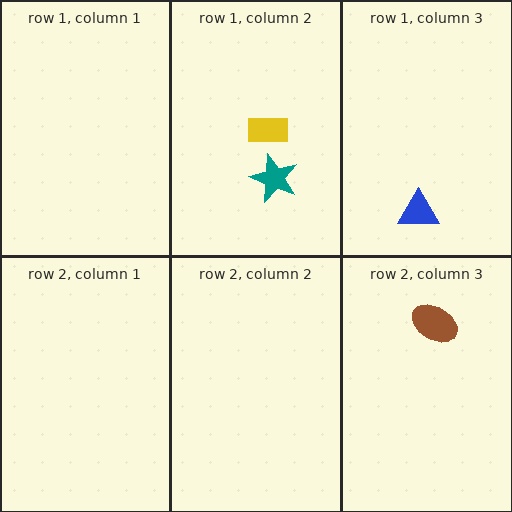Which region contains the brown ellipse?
The row 2, column 3 region.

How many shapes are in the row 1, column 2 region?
2.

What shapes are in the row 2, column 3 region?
The brown ellipse.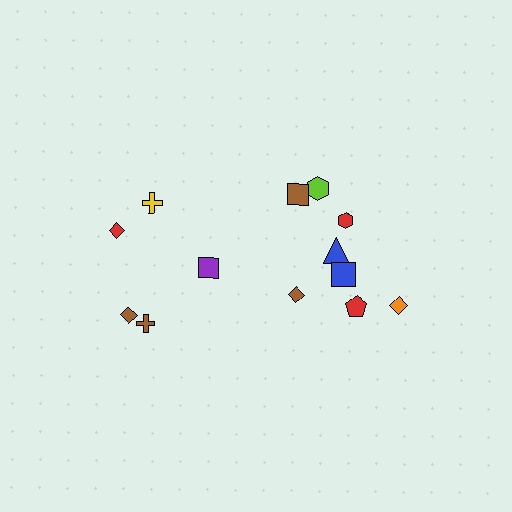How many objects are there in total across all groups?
There are 13 objects.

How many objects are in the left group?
There are 5 objects.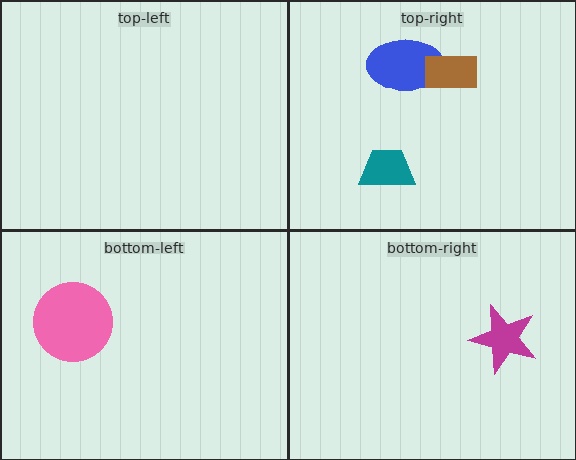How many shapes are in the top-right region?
3.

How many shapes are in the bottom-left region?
1.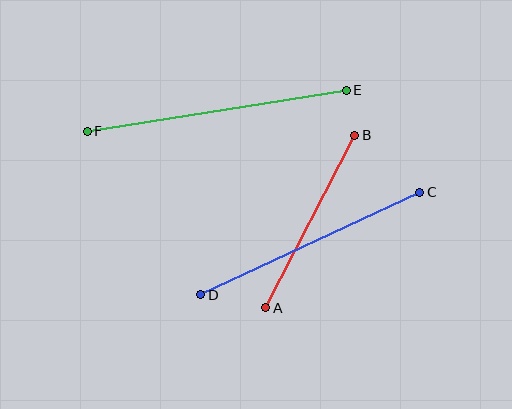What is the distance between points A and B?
The distance is approximately 195 pixels.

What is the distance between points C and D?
The distance is approximately 242 pixels.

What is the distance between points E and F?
The distance is approximately 262 pixels.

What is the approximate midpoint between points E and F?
The midpoint is at approximately (217, 111) pixels.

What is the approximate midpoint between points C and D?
The midpoint is at approximately (310, 244) pixels.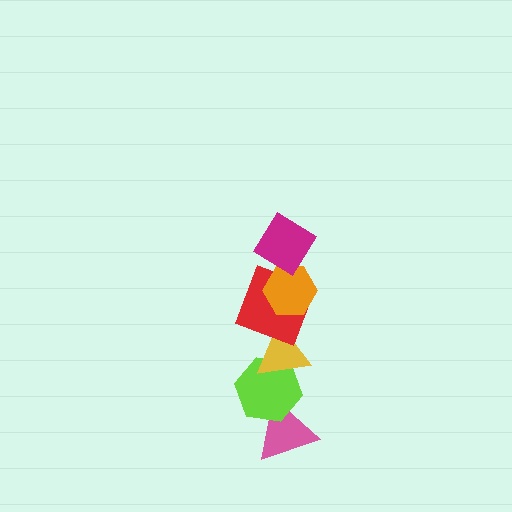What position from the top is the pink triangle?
The pink triangle is 6th from the top.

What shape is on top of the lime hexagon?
The yellow triangle is on top of the lime hexagon.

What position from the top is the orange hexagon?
The orange hexagon is 2nd from the top.